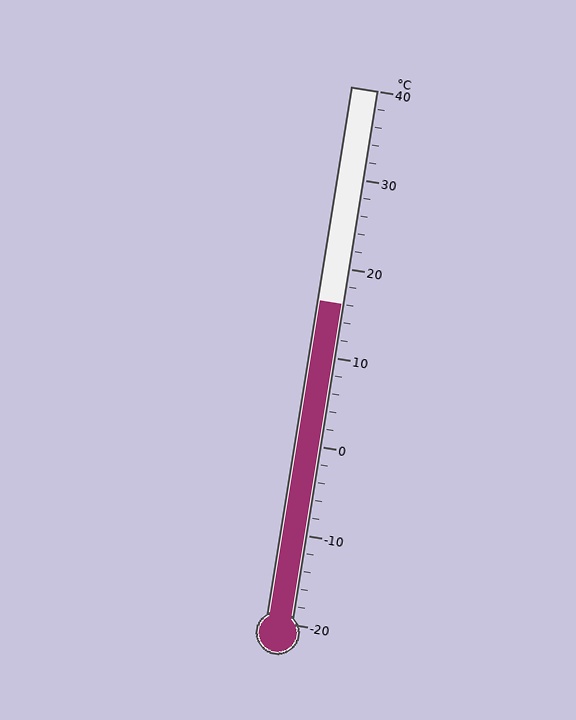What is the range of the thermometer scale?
The thermometer scale ranges from -20°C to 40°C.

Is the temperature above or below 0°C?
The temperature is above 0°C.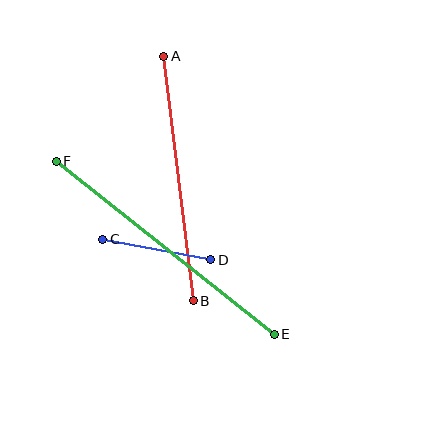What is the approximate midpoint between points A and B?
The midpoint is at approximately (178, 179) pixels.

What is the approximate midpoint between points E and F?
The midpoint is at approximately (165, 248) pixels.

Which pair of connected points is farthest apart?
Points E and F are farthest apart.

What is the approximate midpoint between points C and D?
The midpoint is at approximately (157, 249) pixels.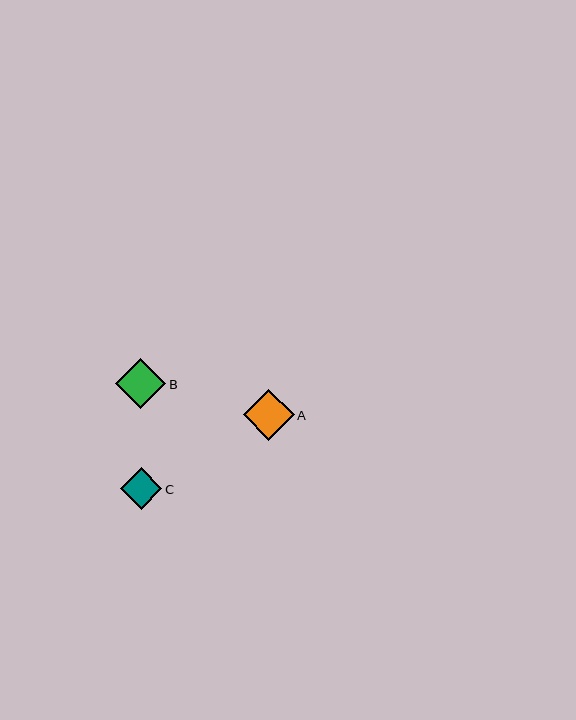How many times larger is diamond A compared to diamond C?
Diamond A is approximately 1.2 times the size of diamond C.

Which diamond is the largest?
Diamond A is the largest with a size of approximately 51 pixels.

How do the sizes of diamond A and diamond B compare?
Diamond A and diamond B are approximately the same size.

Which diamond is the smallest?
Diamond C is the smallest with a size of approximately 42 pixels.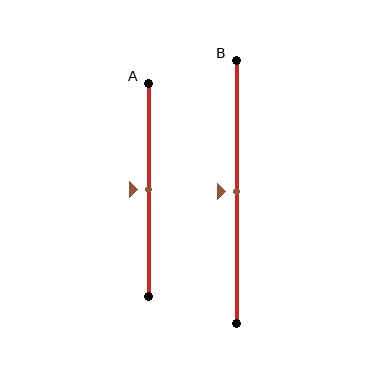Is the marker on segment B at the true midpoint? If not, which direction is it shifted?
Yes, the marker on segment B is at the true midpoint.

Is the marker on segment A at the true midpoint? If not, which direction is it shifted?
Yes, the marker on segment A is at the true midpoint.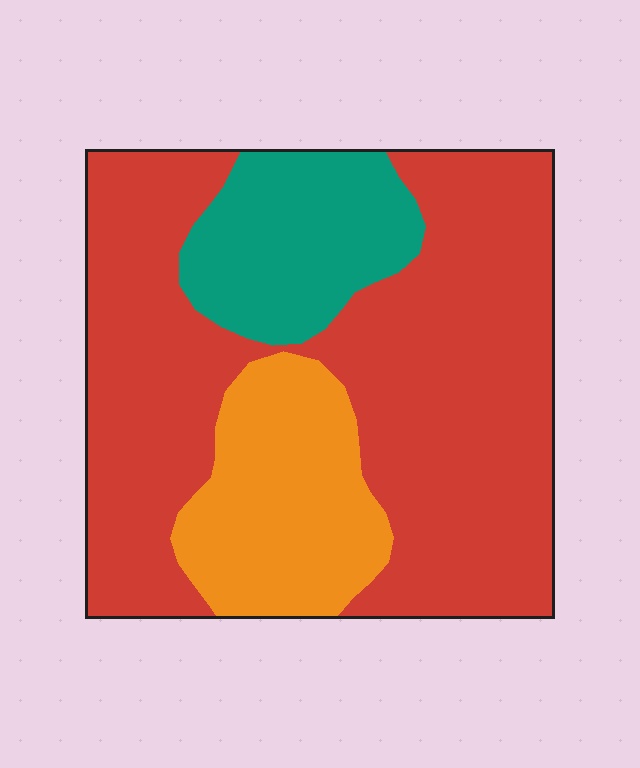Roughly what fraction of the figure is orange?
Orange takes up about one fifth (1/5) of the figure.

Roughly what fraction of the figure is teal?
Teal takes up less than a sixth of the figure.